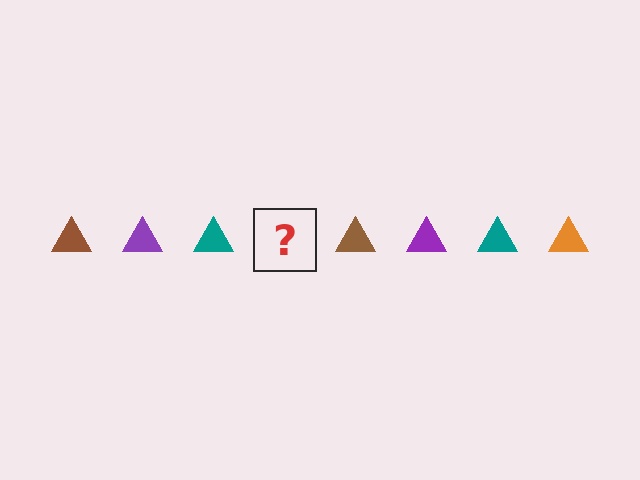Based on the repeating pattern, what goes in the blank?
The blank should be an orange triangle.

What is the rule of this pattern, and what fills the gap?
The rule is that the pattern cycles through brown, purple, teal, orange triangles. The gap should be filled with an orange triangle.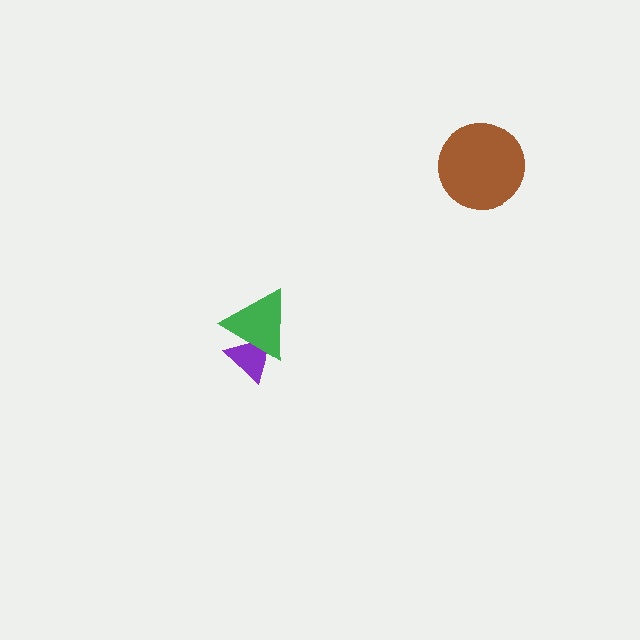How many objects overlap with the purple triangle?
1 object overlaps with the purple triangle.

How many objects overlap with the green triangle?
1 object overlaps with the green triangle.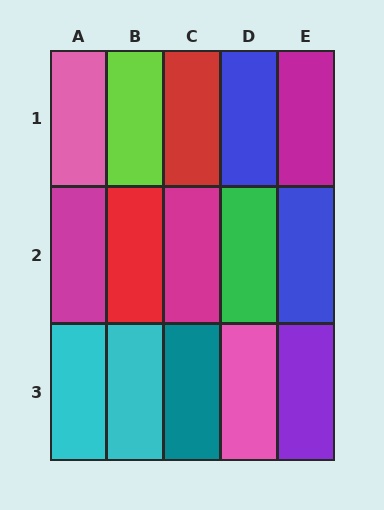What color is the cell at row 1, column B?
Lime.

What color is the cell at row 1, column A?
Pink.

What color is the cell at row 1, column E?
Magenta.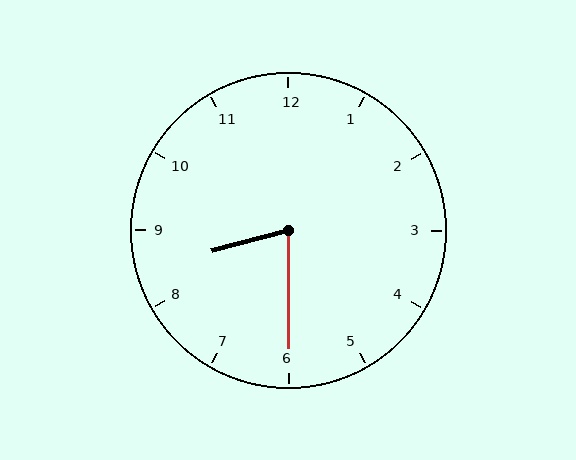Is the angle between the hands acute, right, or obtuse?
It is acute.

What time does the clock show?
8:30.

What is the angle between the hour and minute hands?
Approximately 75 degrees.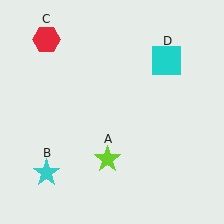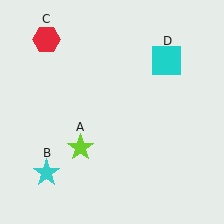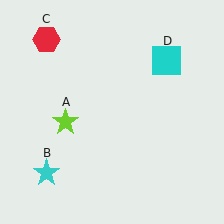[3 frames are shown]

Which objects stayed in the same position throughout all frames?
Cyan star (object B) and red hexagon (object C) and cyan square (object D) remained stationary.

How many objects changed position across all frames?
1 object changed position: lime star (object A).